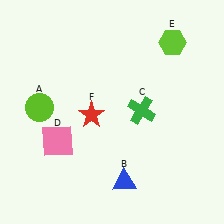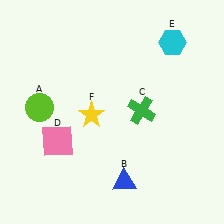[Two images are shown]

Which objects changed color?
E changed from lime to cyan. F changed from red to yellow.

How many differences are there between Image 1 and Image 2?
There are 2 differences between the two images.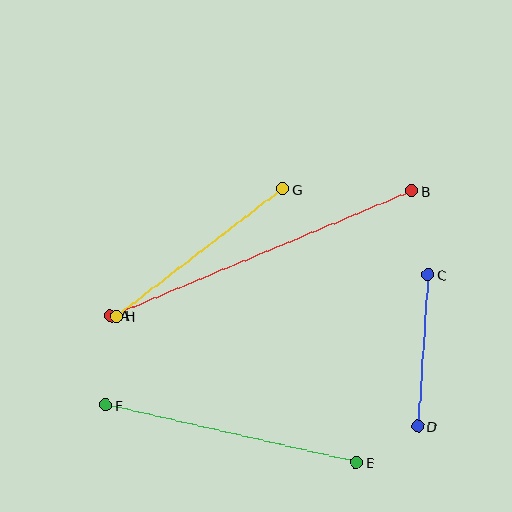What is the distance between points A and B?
The distance is approximately 326 pixels.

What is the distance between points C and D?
The distance is approximately 152 pixels.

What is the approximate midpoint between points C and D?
The midpoint is at approximately (423, 351) pixels.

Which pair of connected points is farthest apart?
Points A and B are farthest apart.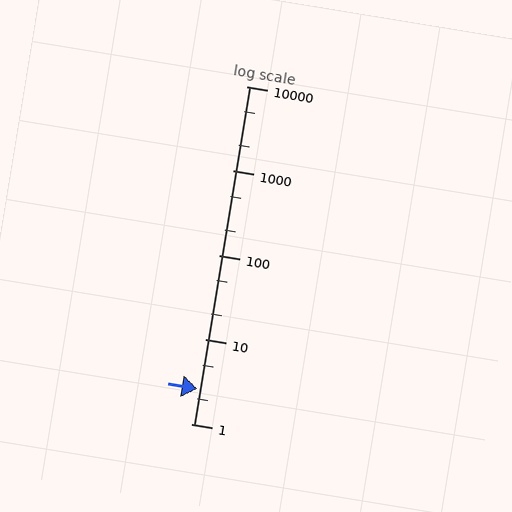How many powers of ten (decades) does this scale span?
The scale spans 4 decades, from 1 to 10000.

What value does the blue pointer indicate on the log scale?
The pointer indicates approximately 2.6.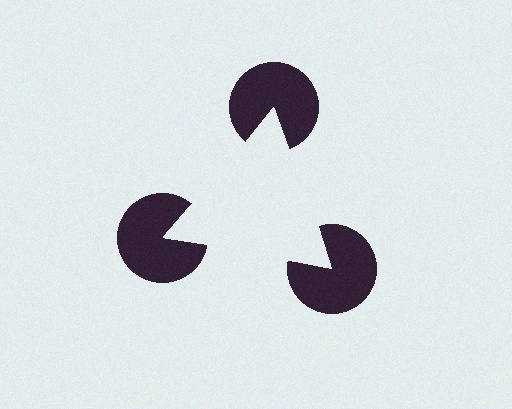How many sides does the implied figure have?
3 sides.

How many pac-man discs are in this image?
There are 3 — one at each vertex of the illusory triangle.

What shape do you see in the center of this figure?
An illusory triangle — its edges are inferred from the aligned wedge cuts in the pac-man discs, not physically drawn.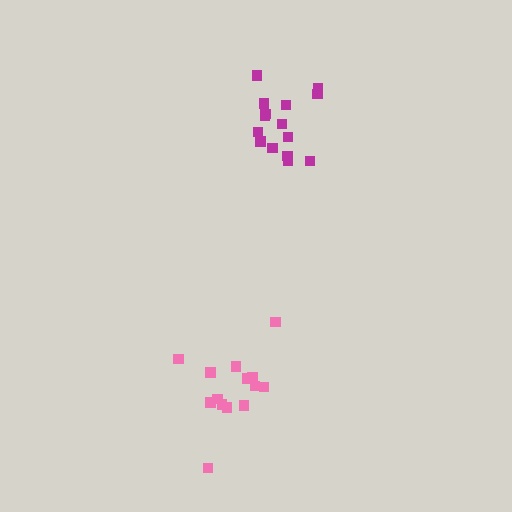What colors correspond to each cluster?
The clusters are colored: pink, magenta.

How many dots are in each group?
Group 1: 14 dots, Group 2: 15 dots (29 total).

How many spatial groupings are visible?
There are 2 spatial groupings.